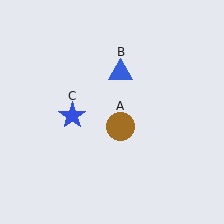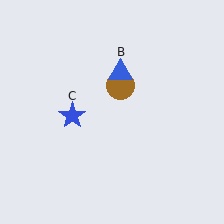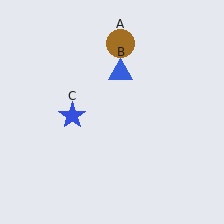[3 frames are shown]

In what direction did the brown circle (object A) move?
The brown circle (object A) moved up.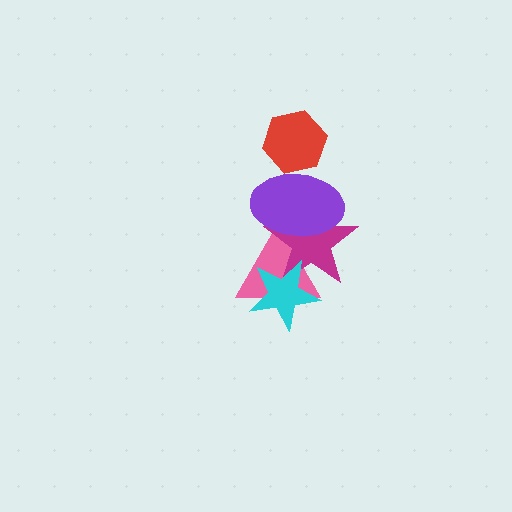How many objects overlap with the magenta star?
3 objects overlap with the magenta star.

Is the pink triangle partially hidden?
Yes, it is partially covered by another shape.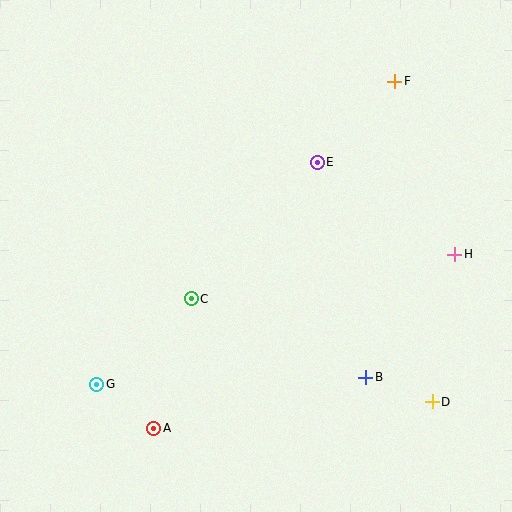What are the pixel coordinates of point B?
Point B is at (366, 377).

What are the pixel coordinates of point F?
Point F is at (395, 81).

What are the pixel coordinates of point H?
Point H is at (455, 254).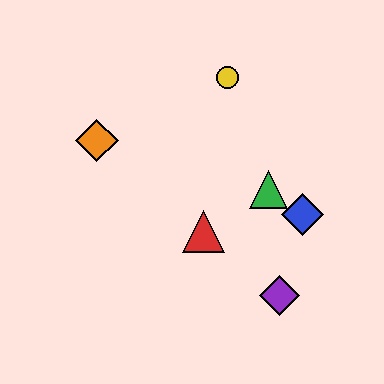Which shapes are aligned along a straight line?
The red triangle, the purple diamond, the orange diamond are aligned along a straight line.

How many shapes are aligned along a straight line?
3 shapes (the red triangle, the purple diamond, the orange diamond) are aligned along a straight line.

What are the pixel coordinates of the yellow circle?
The yellow circle is at (228, 77).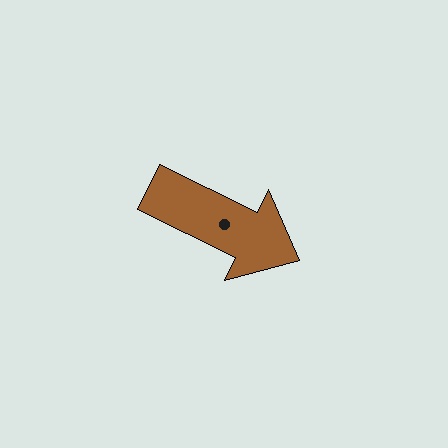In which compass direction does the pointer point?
Southeast.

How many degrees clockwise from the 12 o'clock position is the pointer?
Approximately 116 degrees.